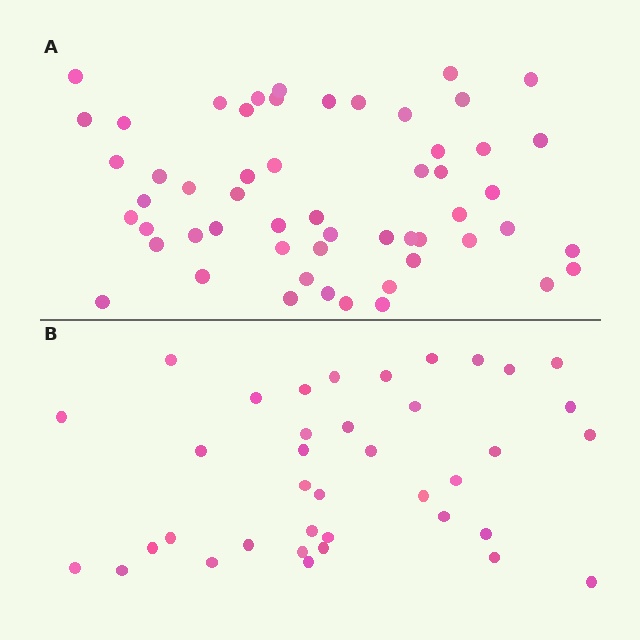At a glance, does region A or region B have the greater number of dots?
Region A (the top region) has more dots.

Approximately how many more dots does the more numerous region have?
Region A has approximately 15 more dots than region B.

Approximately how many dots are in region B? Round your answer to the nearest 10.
About 40 dots. (The exact count is 38, which rounds to 40.)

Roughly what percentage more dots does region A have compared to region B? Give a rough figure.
About 45% more.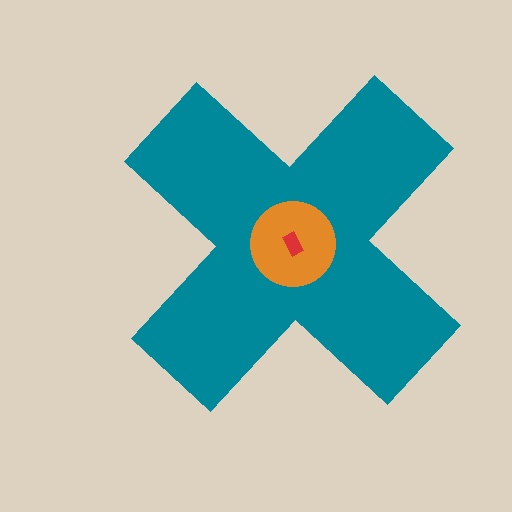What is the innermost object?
The red rectangle.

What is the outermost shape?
The teal cross.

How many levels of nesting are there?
3.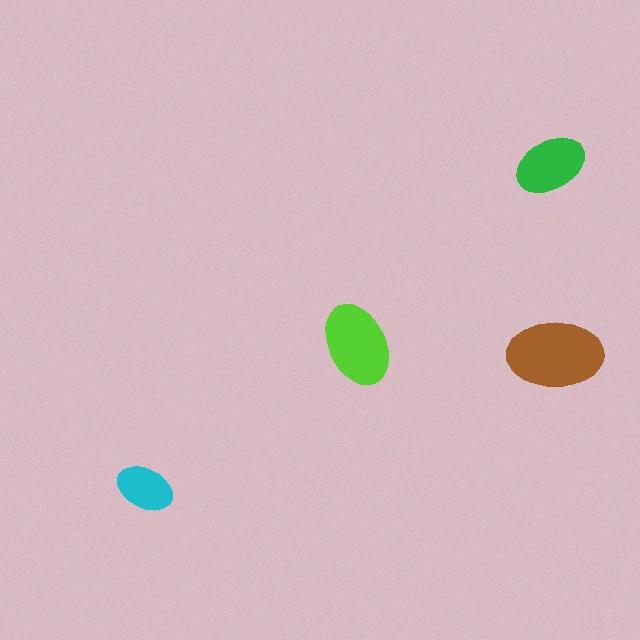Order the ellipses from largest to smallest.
the brown one, the lime one, the green one, the cyan one.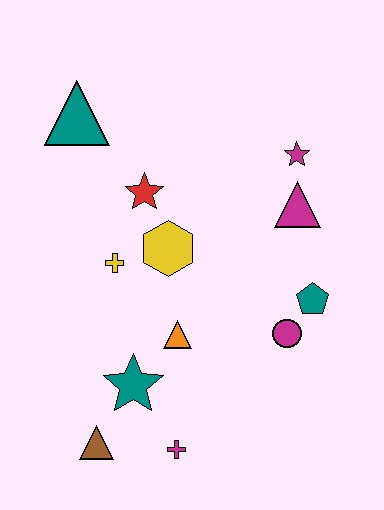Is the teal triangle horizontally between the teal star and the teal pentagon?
No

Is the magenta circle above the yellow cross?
No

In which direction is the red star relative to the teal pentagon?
The red star is to the left of the teal pentagon.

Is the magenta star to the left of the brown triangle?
No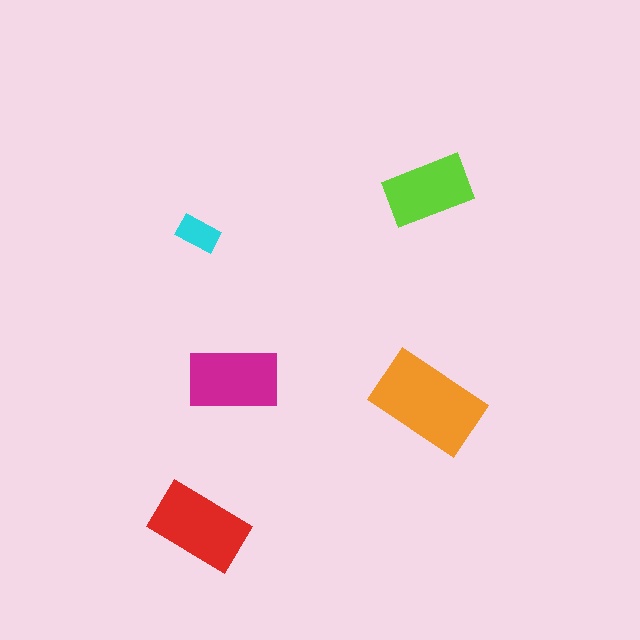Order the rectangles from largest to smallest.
the orange one, the red one, the magenta one, the lime one, the cyan one.